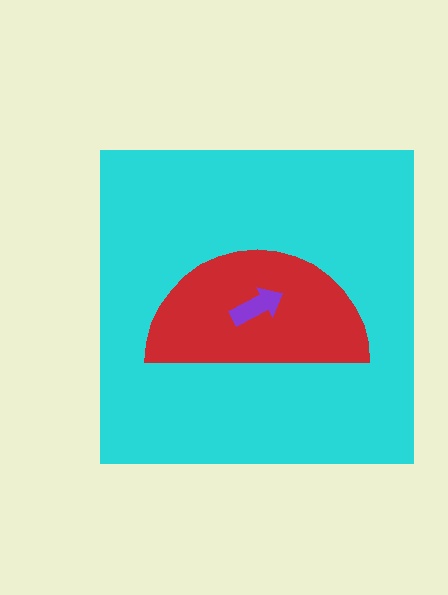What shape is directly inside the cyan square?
The red semicircle.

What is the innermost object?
The purple arrow.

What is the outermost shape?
The cyan square.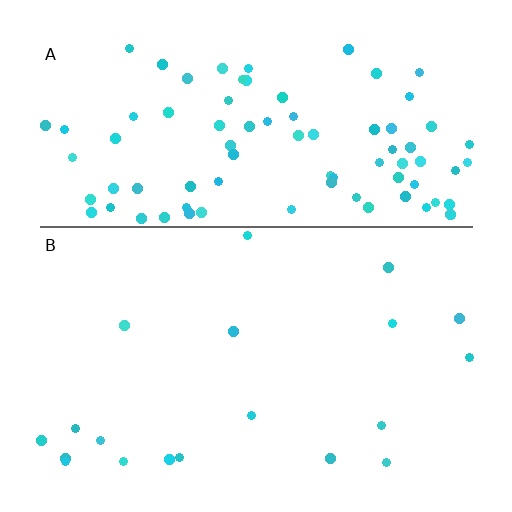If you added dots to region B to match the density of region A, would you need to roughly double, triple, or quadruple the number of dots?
Approximately quadruple.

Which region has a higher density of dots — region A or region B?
A (the top).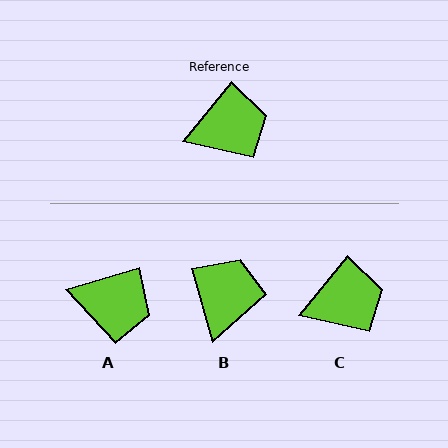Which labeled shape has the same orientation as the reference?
C.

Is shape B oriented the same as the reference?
No, it is off by about 55 degrees.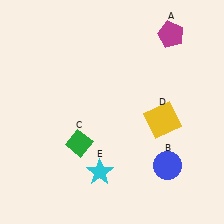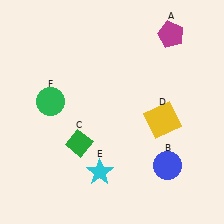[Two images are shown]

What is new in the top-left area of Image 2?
A green circle (F) was added in the top-left area of Image 2.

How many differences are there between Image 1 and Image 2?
There is 1 difference between the two images.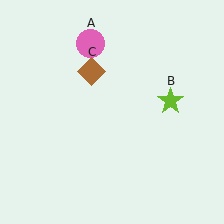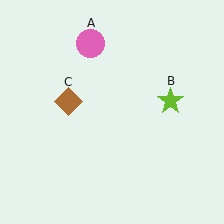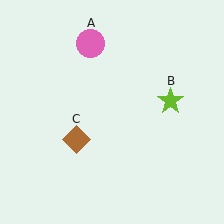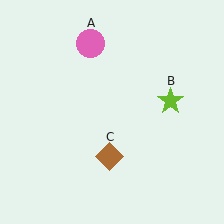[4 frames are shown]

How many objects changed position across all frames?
1 object changed position: brown diamond (object C).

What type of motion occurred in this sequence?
The brown diamond (object C) rotated counterclockwise around the center of the scene.